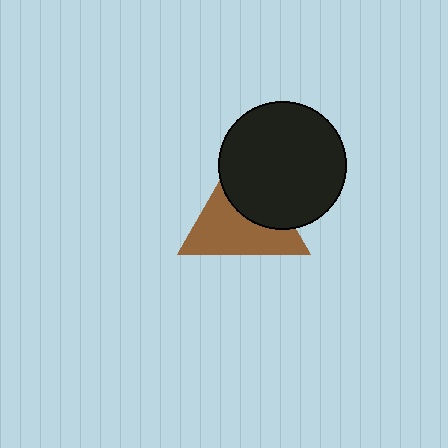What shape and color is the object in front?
The object in front is a black circle.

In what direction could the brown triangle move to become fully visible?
The brown triangle could move toward the lower-left. That would shift it out from behind the black circle entirely.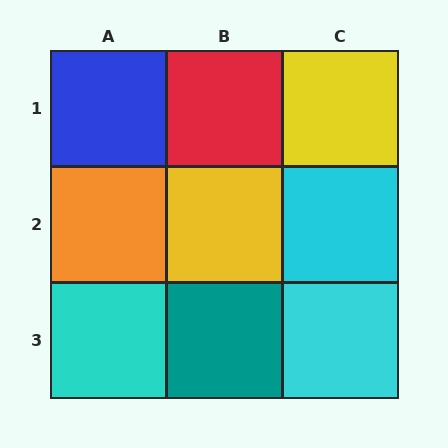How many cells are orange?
1 cell is orange.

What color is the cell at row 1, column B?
Red.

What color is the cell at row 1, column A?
Blue.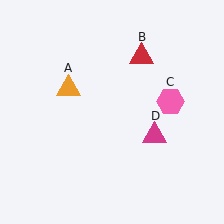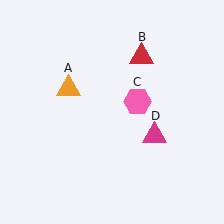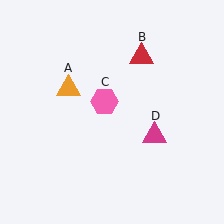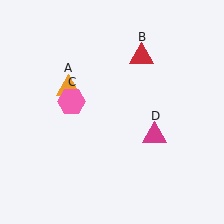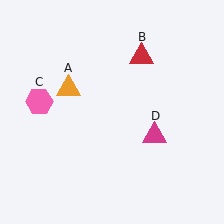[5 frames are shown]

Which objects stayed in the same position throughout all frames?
Orange triangle (object A) and red triangle (object B) and magenta triangle (object D) remained stationary.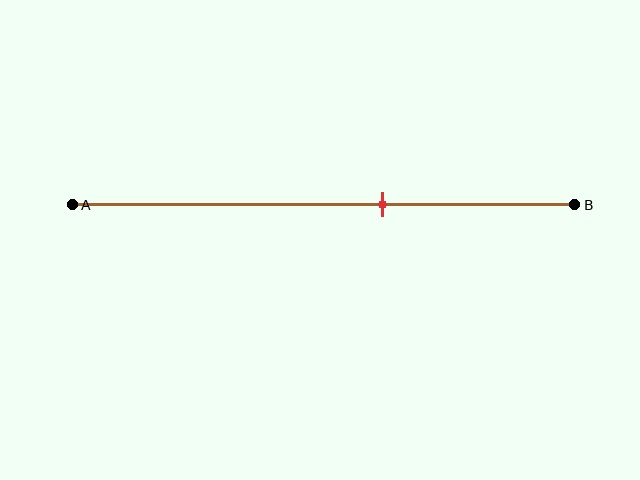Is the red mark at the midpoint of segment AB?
No, the mark is at about 60% from A, not at the 50% midpoint.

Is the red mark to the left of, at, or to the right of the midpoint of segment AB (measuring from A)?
The red mark is to the right of the midpoint of segment AB.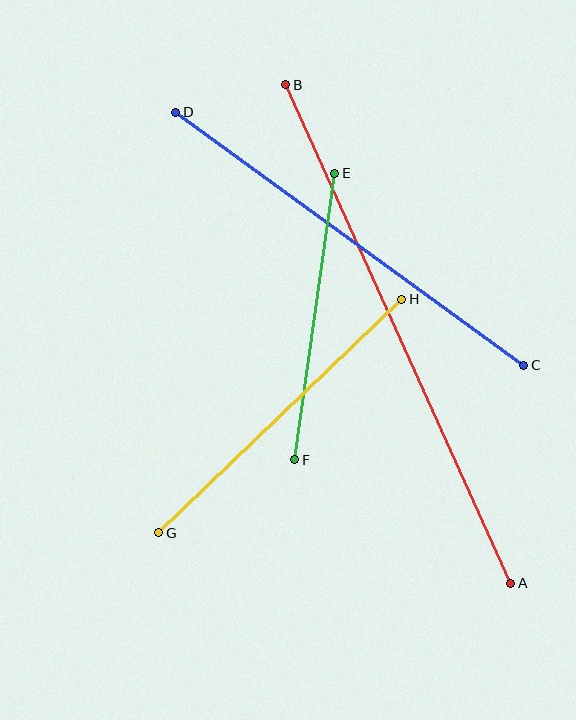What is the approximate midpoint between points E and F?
The midpoint is at approximately (315, 316) pixels.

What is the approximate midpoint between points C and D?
The midpoint is at approximately (350, 239) pixels.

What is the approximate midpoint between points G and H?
The midpoint is at approximately (280, 416) pixels.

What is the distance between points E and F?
The distance is approximately 290 pixels.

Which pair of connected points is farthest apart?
Points A and B are farthest apart.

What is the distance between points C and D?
The distance is approximately 430 pixels.